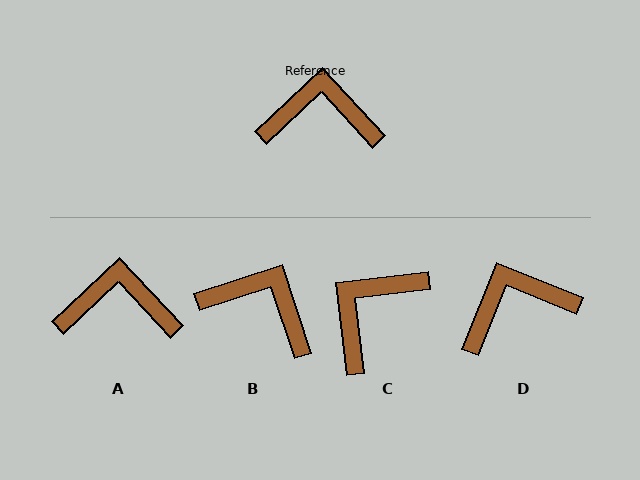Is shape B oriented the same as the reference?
No, it is off by about 25 degrees.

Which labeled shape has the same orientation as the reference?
A.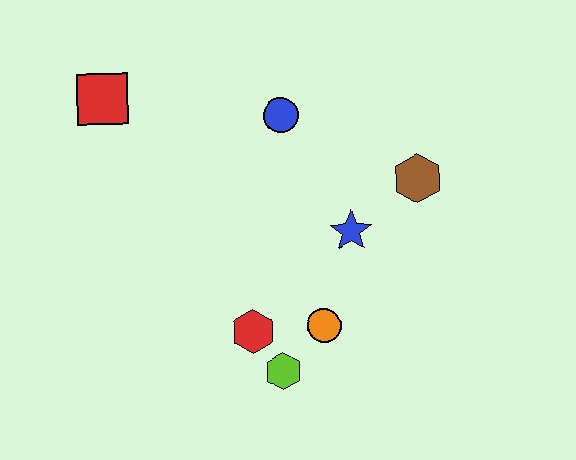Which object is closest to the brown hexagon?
The blue star is closest to the brown hexagon.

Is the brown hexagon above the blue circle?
No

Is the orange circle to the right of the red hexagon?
Yes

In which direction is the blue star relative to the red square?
The blue star is to the right of the red square.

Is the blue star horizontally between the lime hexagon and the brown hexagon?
Yes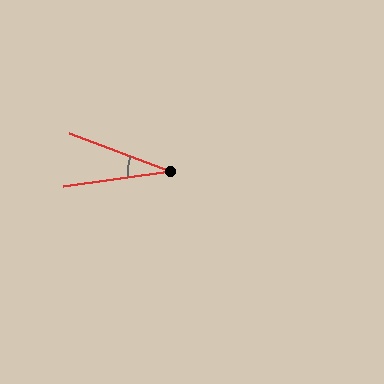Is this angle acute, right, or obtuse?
It is acute.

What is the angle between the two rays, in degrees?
Approximately 29 degrees.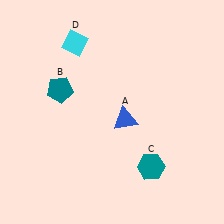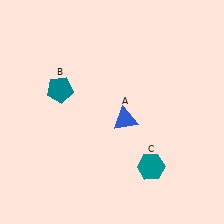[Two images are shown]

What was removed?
The cyan diamond (D) was removed in Image 2.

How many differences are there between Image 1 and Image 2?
There is 1 difference between the two images.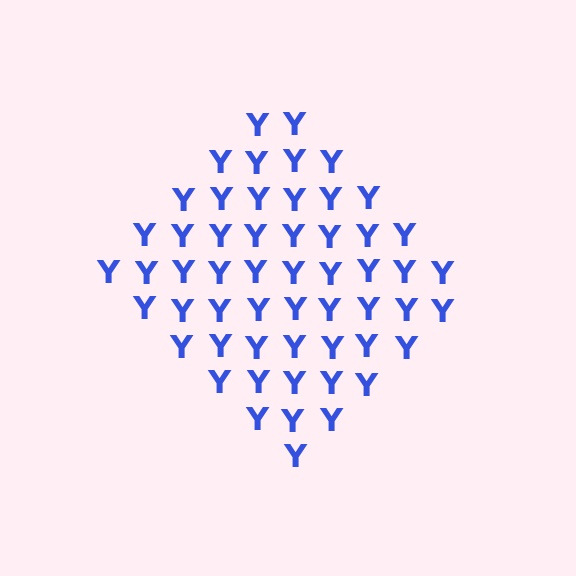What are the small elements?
The small elements are letter Y's.